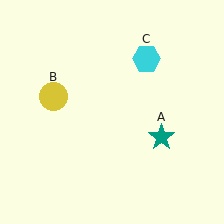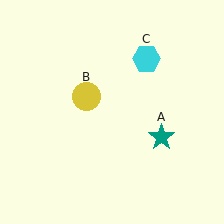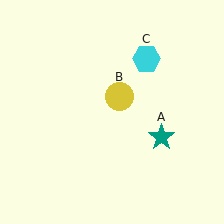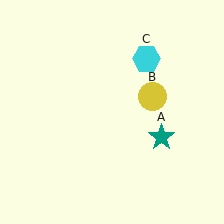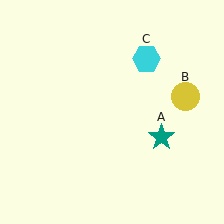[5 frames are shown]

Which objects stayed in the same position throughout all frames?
Teal star (object A) and cyan hexagon (object C) remained stationary.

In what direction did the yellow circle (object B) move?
The yellow circle (object B) moved right.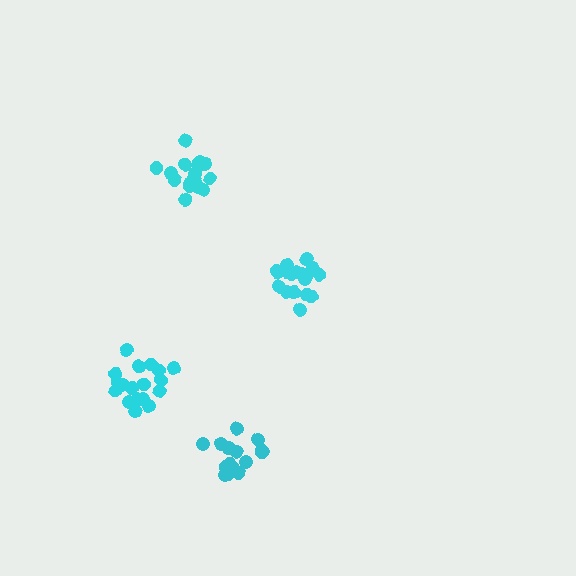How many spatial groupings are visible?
There are 4 spatial groupings.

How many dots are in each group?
Group 1: 18 dots, Group 2: 16 dots, Group 3: 17 dots, Group 4: 18 dots (69 total).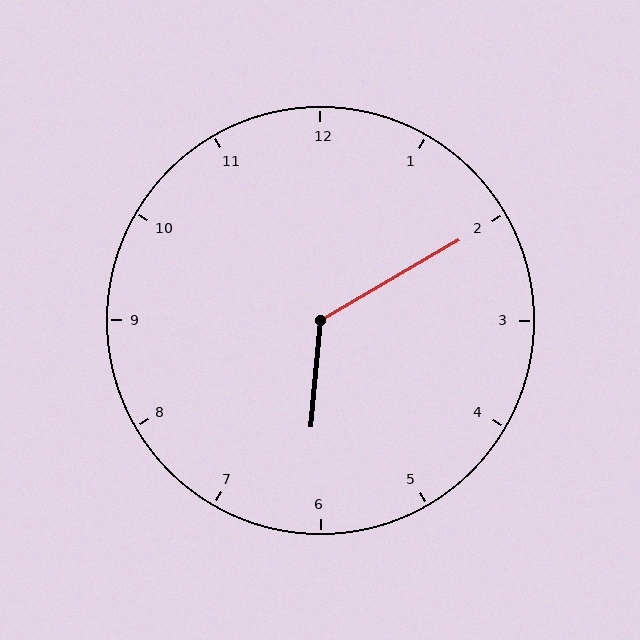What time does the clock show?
6:10.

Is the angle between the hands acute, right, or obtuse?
It is obtuse.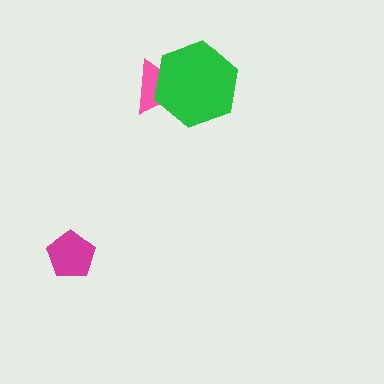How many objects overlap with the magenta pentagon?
0 objects overlap with the magenta pentagon.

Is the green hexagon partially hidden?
No, no other shape covers it.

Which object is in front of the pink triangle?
The green hexagon is in front of the pink triangle.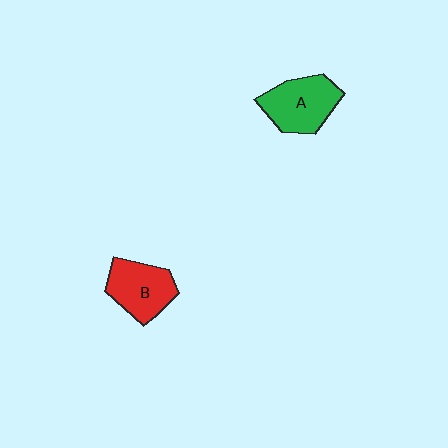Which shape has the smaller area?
Shape B (red).